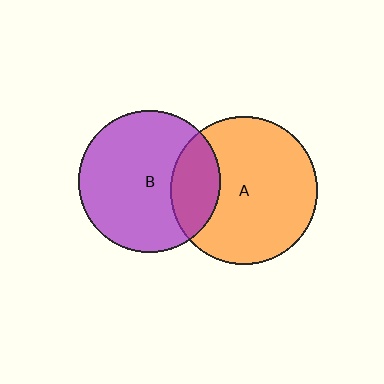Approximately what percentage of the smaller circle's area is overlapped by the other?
Approximately 25%.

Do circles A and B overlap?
Yes.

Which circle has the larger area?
Circle A (orange).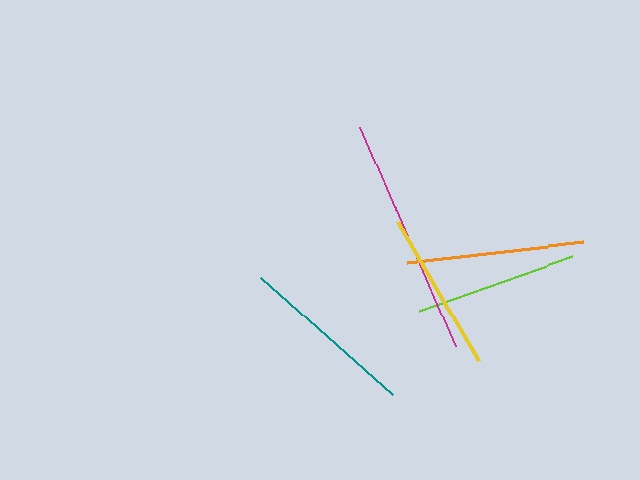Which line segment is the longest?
The magenta line is the longest at approximately 239 pixels.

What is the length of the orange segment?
The orange segment is approximately 177 pixels long.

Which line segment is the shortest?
The yellow line is the shortest at approximately 161 pixels.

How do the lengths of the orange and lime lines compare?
The orange and lime lines are approximately the same length.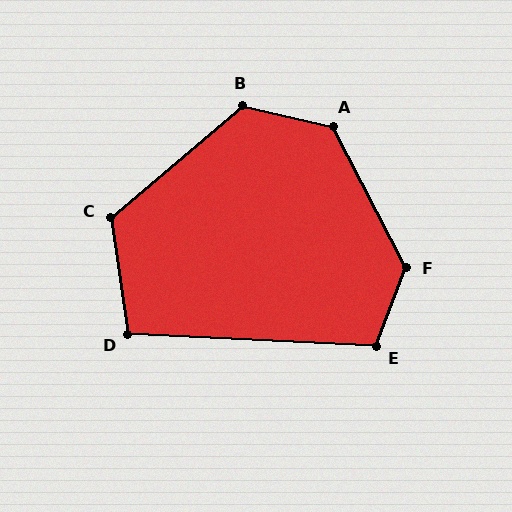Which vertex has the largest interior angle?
F, at approximately 132 degrees.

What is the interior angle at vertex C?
Approximately 122 degrees (obtuse).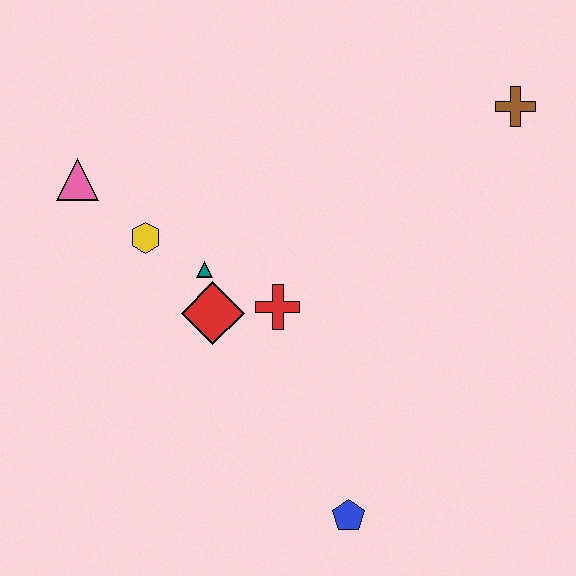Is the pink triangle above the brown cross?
No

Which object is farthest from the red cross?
The brown cross is farthest from the red cross.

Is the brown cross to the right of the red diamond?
Yes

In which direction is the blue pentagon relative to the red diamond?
The blue pentagon is below the red diamond.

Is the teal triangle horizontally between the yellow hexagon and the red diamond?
Yes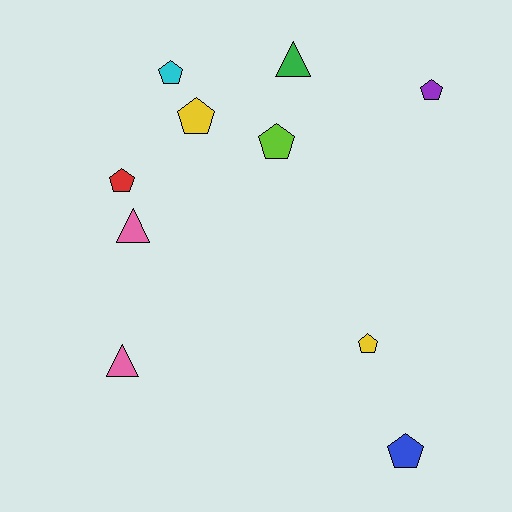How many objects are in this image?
There are 10 objects.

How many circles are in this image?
There are no circles.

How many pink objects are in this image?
There are 2 pink objects.